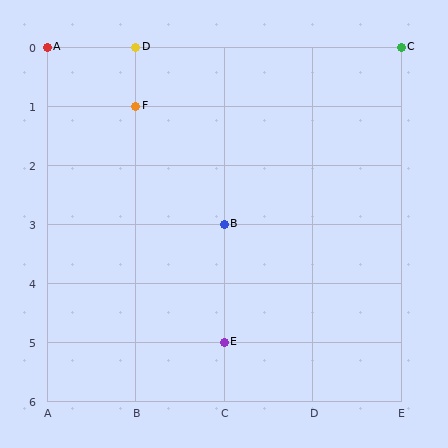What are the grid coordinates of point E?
Point E is at grid coordinates (C, 5).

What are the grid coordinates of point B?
Point B is at grid coordinates (C, 3).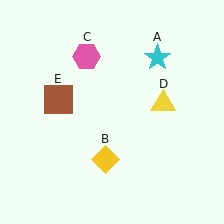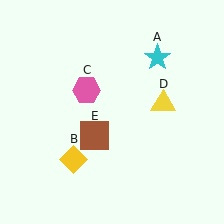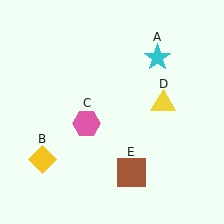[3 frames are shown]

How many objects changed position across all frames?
3 objects changed position: yellow diamond (object B), pink hexagon (object C), brown square (object E).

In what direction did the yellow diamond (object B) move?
The yellow diamond (object B) moved left.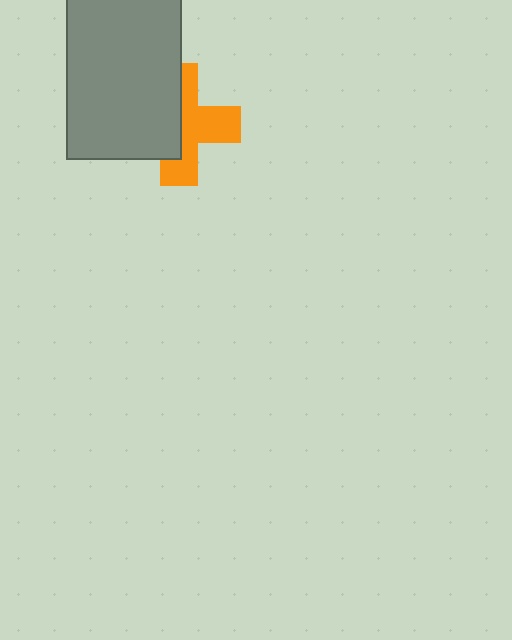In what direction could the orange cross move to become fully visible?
The orange cross could move right. That would shift it out from behind the gray rectangle entirely.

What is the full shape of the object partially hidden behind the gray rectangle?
The partially hidden object is an orange cross.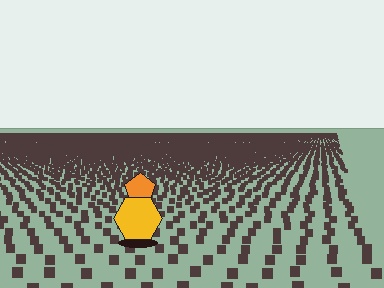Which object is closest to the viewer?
The yellow hexagon is closest. The texture marks near it are larger and more spread out.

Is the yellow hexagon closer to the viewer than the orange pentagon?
Yes. The yellow hexagon is closer — you can tell from the texture gradient: the ground texture is coarser near it.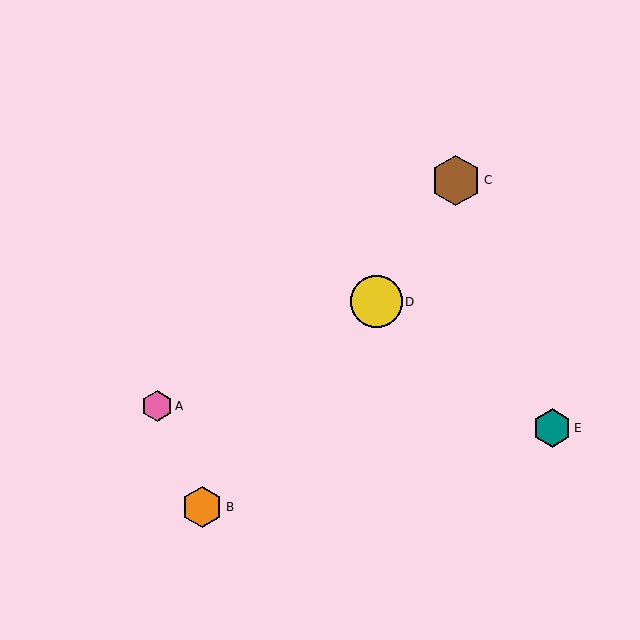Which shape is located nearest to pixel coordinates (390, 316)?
The yellow circle (labeled D) at (377, 302) is nearest to that location.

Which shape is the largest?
The yellow circle (labeled D) is the largest.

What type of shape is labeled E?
Shape E is a teal hexagon.